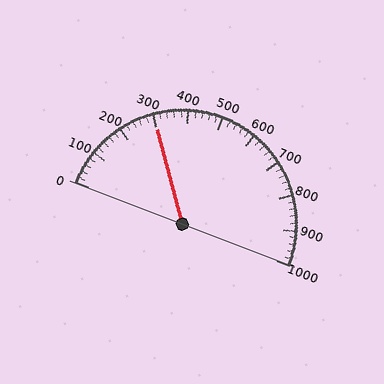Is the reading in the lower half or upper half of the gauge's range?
The reading is in the lower half of the range (0 to 1000).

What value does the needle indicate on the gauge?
The needle indicates approximately 300.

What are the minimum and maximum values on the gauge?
The gauge ranges from 0 to 1000.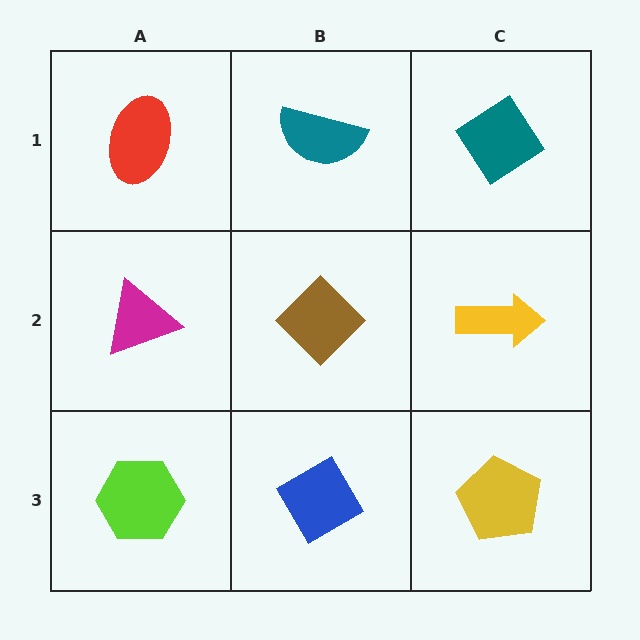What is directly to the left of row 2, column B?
A magenta triangle.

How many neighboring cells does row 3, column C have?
2.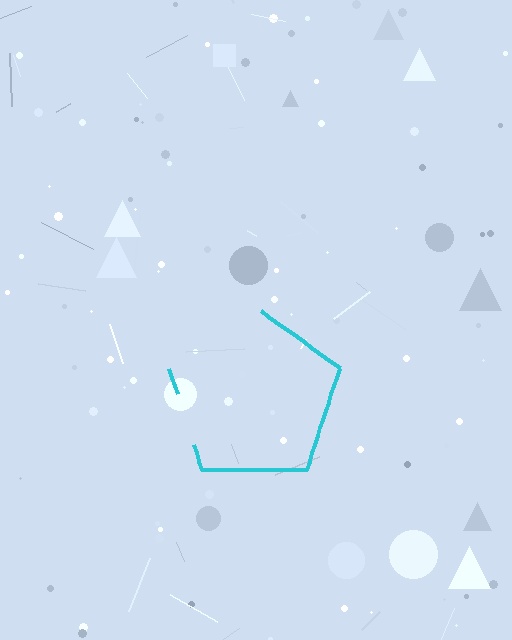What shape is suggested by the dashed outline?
The dashed outline suggests a pentagon.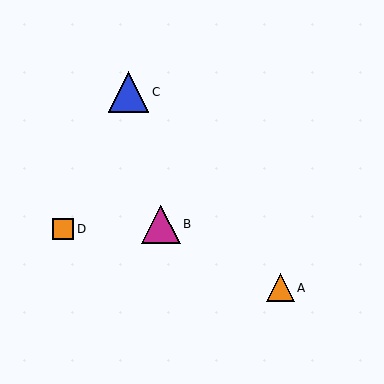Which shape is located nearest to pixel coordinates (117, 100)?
The blue triangle (labeled C) at (129, 92) is nearest to that location.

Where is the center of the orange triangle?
The center of the orange triangle is at (280, 288).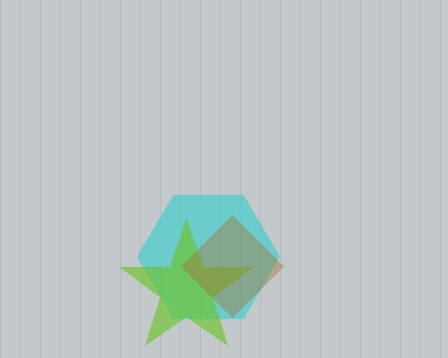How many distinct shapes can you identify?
There are 3 distinct shapes: a cyan hexagon, a lime star, a brown diamond.